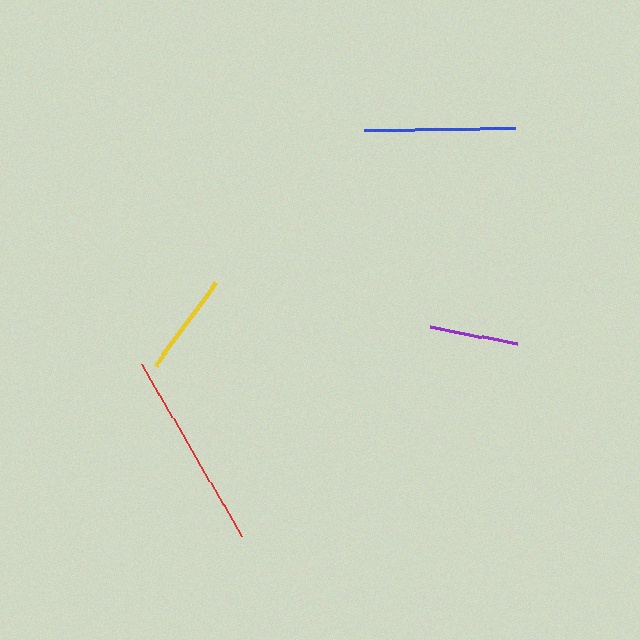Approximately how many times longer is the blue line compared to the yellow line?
The blue line is approximately 1.5 times the length of the yellow line.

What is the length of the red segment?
The red segment is approximately 199 pixels long.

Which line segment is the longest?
The red line is the longest at approximately 199 pixels.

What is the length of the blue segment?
The blue segment is approximately 150 pixels long.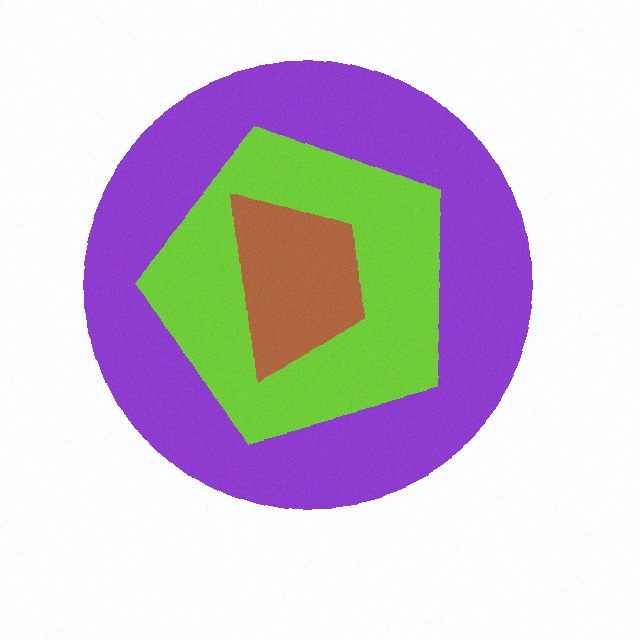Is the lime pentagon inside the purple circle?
Yes.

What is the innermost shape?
The brown trapezoid.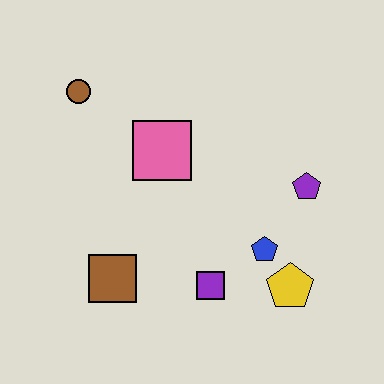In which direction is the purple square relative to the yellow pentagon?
The purple square is to the left of the yellow pentagon.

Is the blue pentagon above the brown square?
Yes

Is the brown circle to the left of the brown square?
Yes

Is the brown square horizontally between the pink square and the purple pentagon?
No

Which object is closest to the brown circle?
The pink square is closest to the brown circle.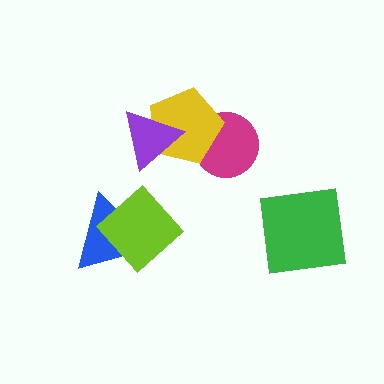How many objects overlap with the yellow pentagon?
2 objects overlap with the yellow pentagon.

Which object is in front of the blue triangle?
The lime diamond is in front of the blue triangle.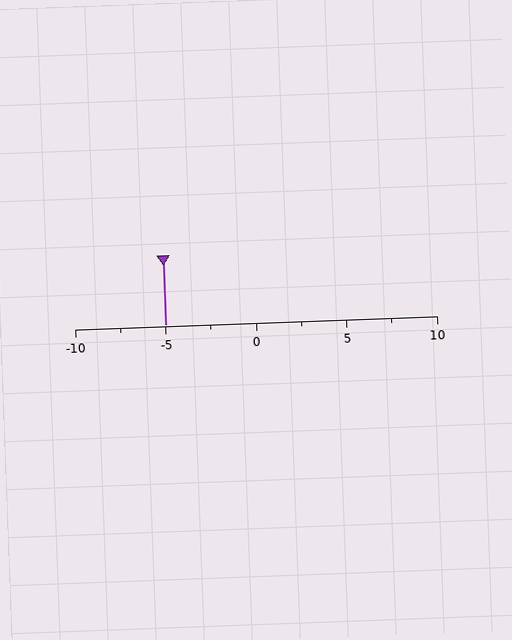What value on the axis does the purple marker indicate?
The marker indicates approximately -5.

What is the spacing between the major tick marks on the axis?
The major ticks are spaced 5 apart.